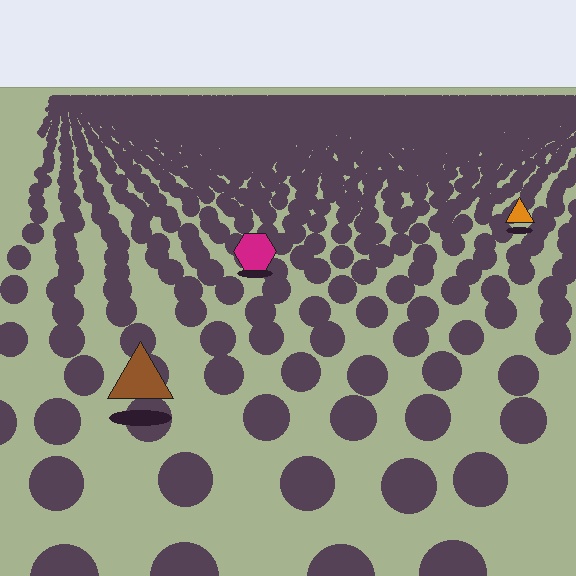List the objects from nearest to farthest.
From nearest to farthest: the brown triangle, the magenta hexagon, the orange triangle.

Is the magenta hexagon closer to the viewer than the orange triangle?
Yes. The magenta hexagon is closer — you can tell from the texture gradient: the ground texture is coarser near it.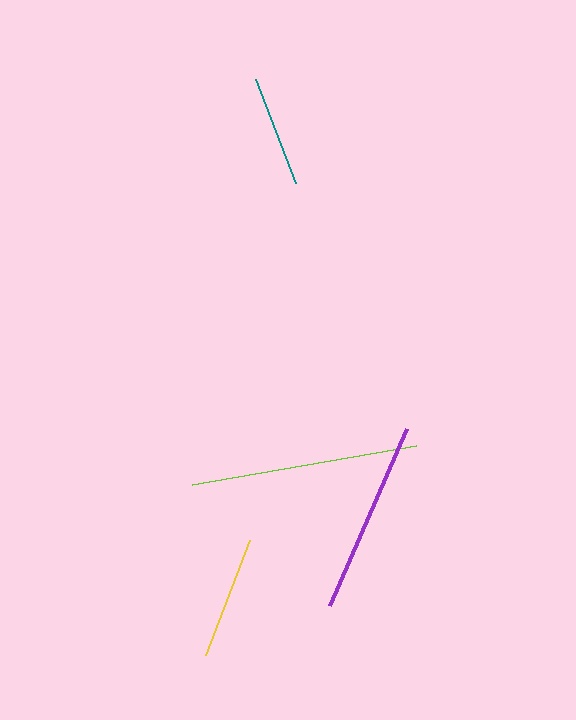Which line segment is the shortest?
The teal line is the shortest at approximately 111 pixels.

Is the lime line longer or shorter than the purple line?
The lime line is longer than the purple line.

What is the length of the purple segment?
The purple segment is approximately 193 pixels long.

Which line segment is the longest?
The lime line is the longest at approximately 227 pixels.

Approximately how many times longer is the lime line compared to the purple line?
The lime line is approximately 1.2 times the length of the purple line.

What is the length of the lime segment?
The lime segment is approximately 227 pixels long.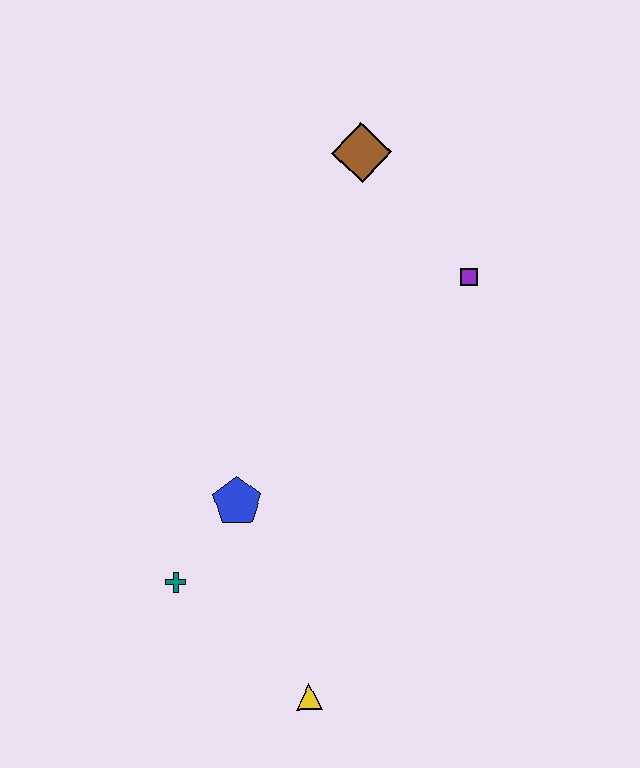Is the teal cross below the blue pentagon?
Yes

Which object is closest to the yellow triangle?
The teal cross is closest to the yellow triangle.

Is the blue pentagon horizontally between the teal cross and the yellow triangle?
Yes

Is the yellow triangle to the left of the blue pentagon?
No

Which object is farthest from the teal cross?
The brown diamond is farthest from the teal cross.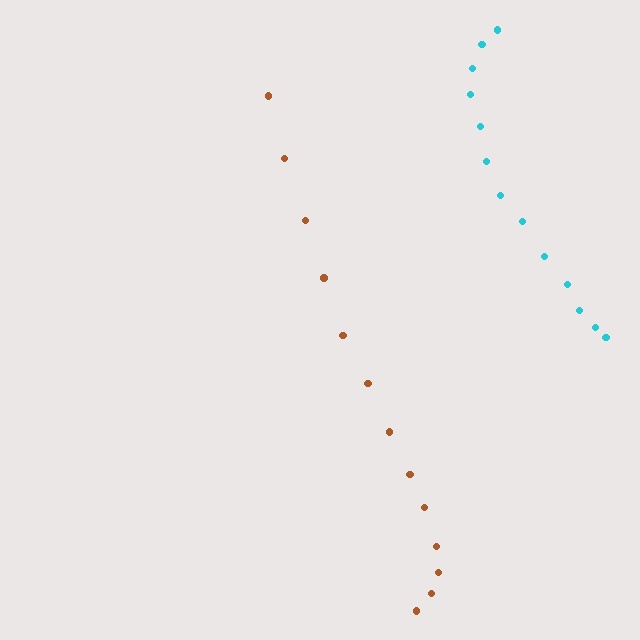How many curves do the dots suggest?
There are 2 distinct paths.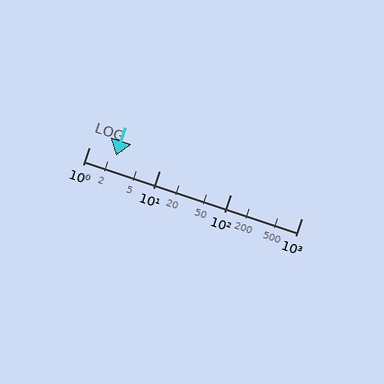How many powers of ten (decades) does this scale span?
The scale spans 3 decades, from 1 to 1000.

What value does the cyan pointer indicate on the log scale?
The pointer indicates approximately 2.4.